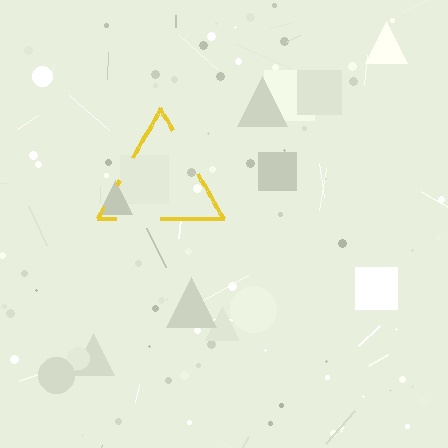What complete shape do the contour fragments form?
The contour fragments form a triangle.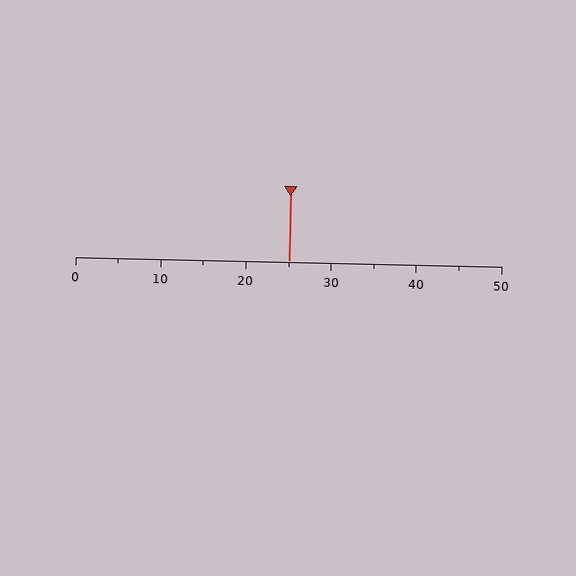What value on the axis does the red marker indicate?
The marker indicates approximately 25.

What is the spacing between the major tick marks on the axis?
The major ticks are spaced 10 apart.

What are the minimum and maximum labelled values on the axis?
The axis runs from 0 to 50.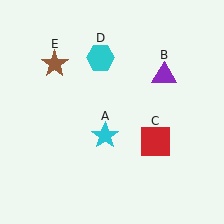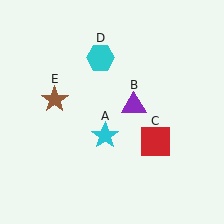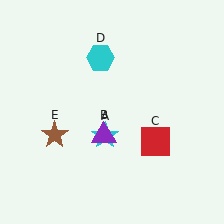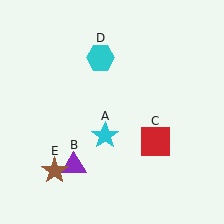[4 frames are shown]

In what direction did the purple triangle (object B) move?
The purple triangle (object B) moved down and to the left.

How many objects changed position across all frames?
2 objects changed position: purple triangle (object B), brown star (object E).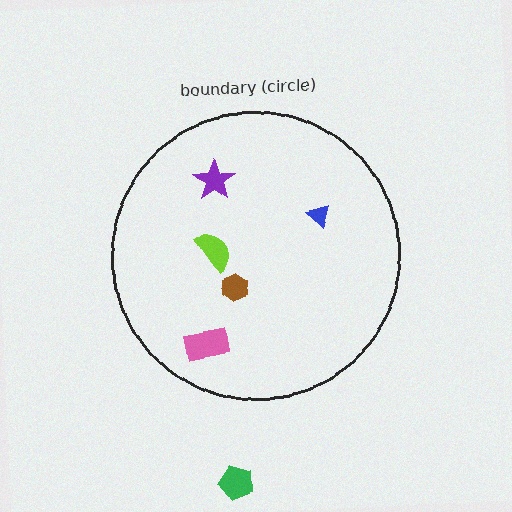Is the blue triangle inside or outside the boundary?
Inside.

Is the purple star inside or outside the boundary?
Inside.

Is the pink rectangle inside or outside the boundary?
Inside.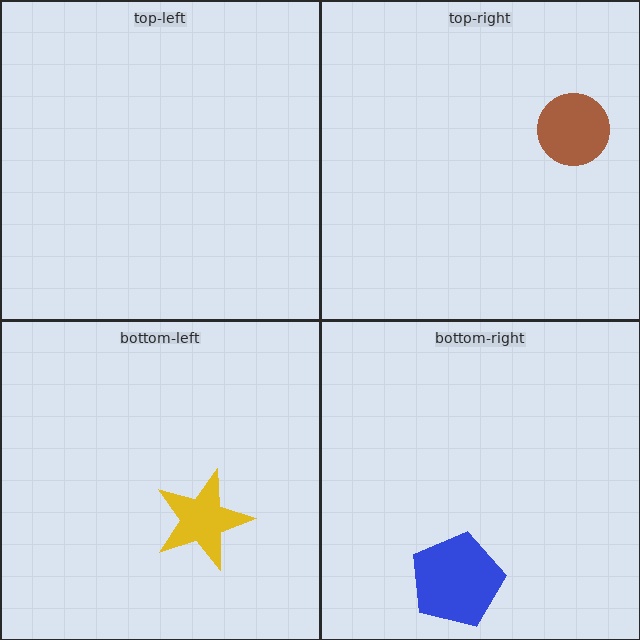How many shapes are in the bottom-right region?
1.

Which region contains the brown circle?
The top-right region.